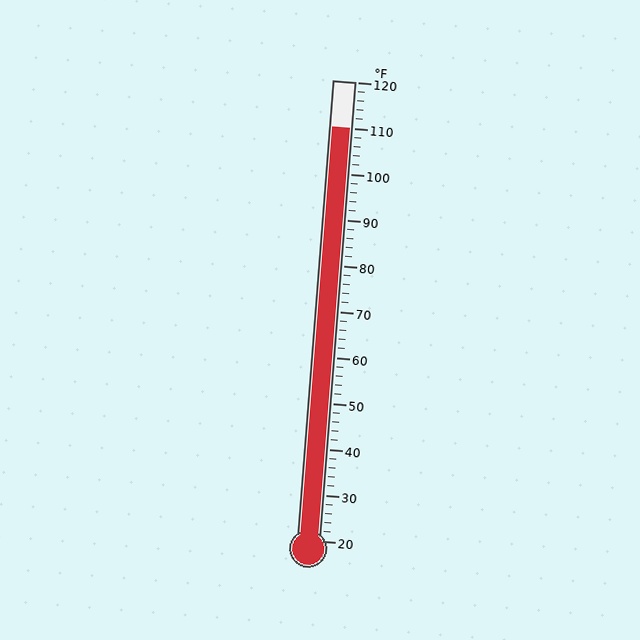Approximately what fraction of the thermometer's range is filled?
The thermometer is filled to approximately 90% of its range.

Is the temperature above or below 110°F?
The temperature is at 110°F.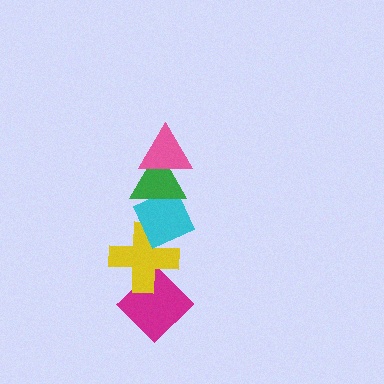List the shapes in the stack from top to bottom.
From top to bottom: the pink triangle, the green triangle, the cyan diamond, the yellow cross, the magenta diamond.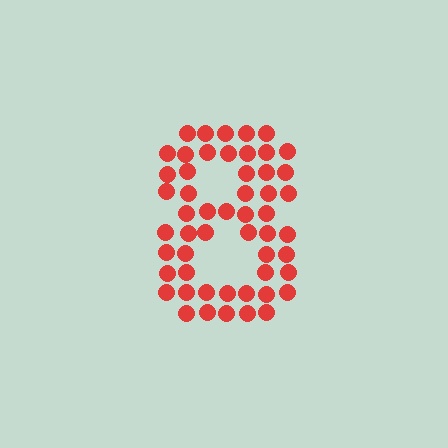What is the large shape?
The large shape is the digit 8.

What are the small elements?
The small elements are circles.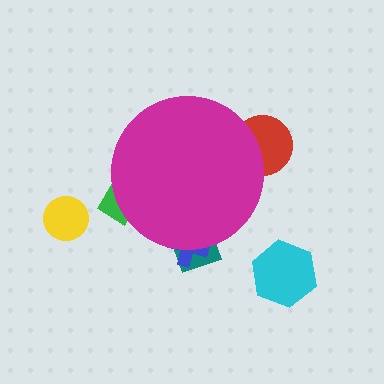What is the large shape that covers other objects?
A magenta circle.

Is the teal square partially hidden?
Yes, the teal square is partially hidden behind the magenta circle.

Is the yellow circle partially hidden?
No, the yellow circle is fully visible.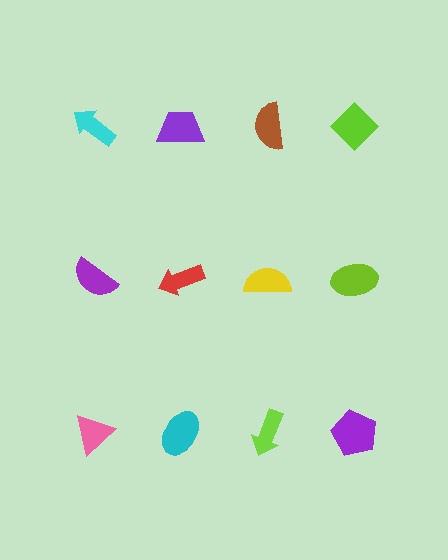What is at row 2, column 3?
A yellow semicircle.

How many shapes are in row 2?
4 shapes.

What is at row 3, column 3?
A lime arrow.